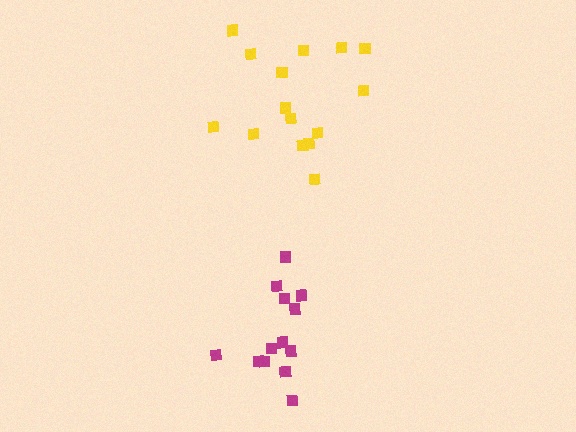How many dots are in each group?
Group 1: 15 dots, Group 2: 13 dots (28 total).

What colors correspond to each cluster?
The clusters are colored: yellow, magenta.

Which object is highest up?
The yellow cluster is topmost.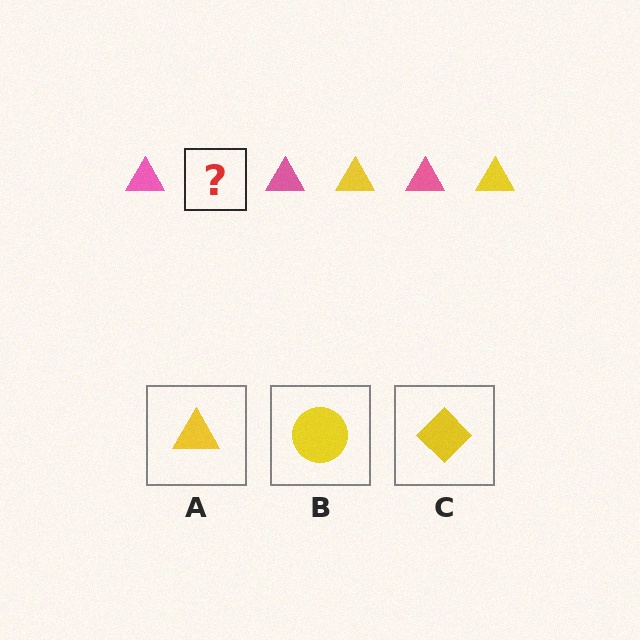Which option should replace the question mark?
Option A.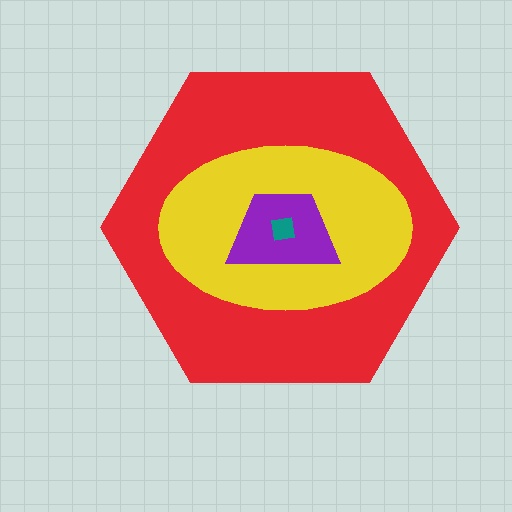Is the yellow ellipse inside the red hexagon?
Yes.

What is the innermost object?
The teal square.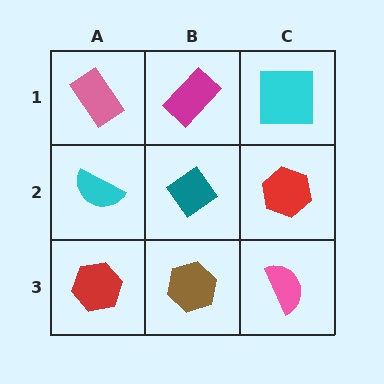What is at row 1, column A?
A pink rectangle.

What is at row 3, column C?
A pink semicircle.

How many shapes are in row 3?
3 shapes.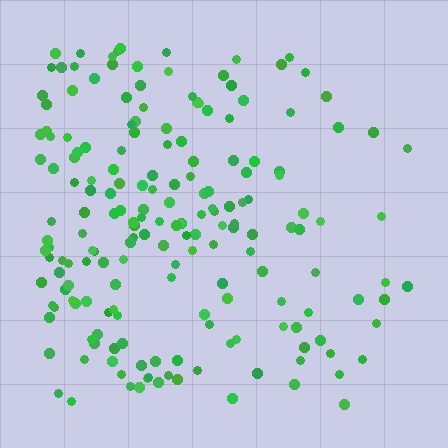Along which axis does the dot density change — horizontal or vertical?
Horizontal.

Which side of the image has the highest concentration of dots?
The left.